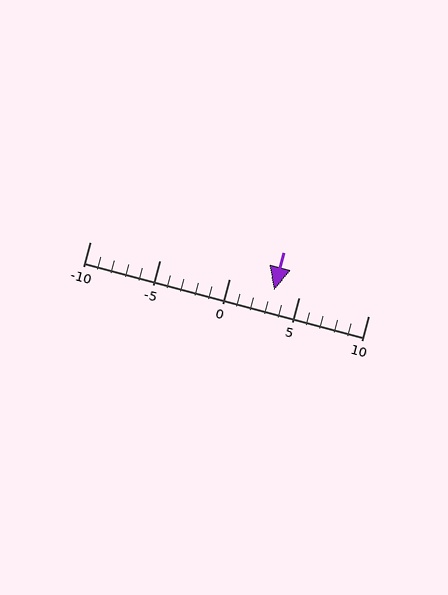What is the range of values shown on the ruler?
The ruler shows values from -10 to 10.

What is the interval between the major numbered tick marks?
The major tick marks are spaced 5 units apart.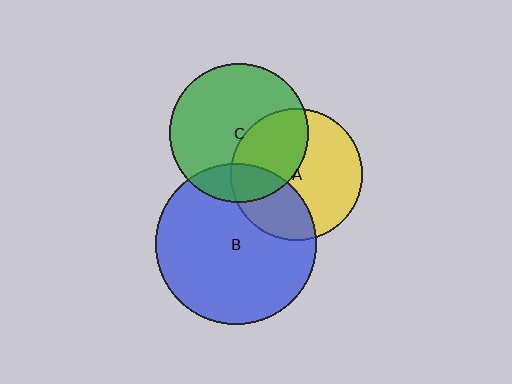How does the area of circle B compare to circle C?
Approximately 1.3 times.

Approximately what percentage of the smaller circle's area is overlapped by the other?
Approximately 40%.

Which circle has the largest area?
Circle B (blue).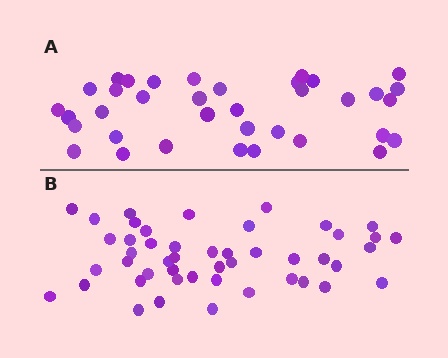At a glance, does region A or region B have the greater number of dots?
Region B (the bottom region) has more dots.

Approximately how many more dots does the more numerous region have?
Region B has roughly 12 or so more dots than region A.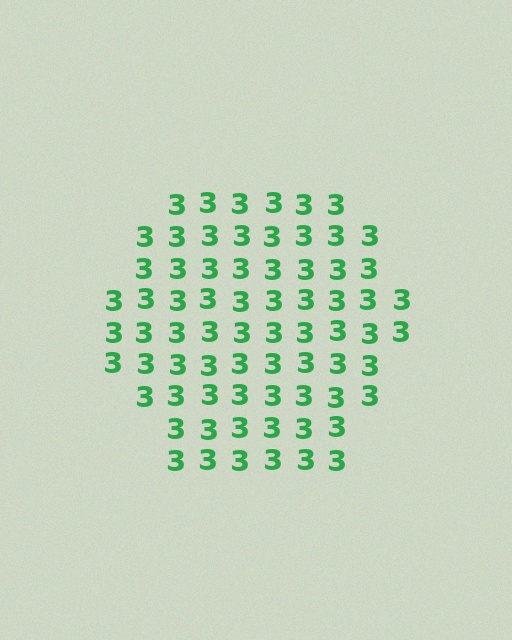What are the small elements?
The small elements are digit 3's.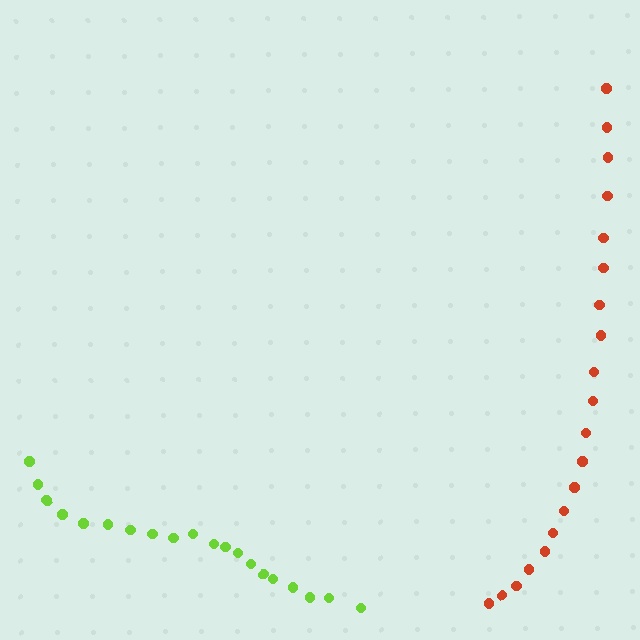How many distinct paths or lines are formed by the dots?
There are 2 distinct paths.